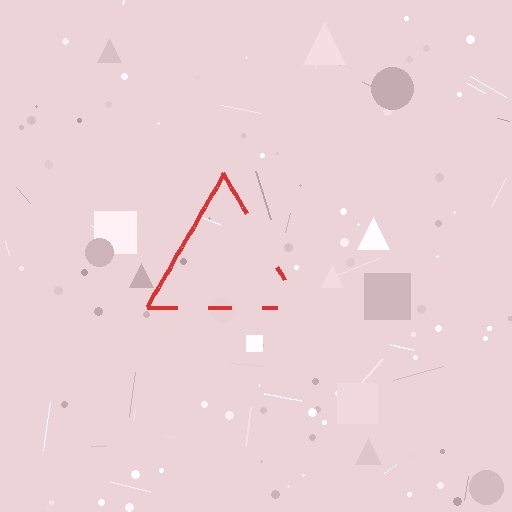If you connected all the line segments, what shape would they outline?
They would outline a triangle.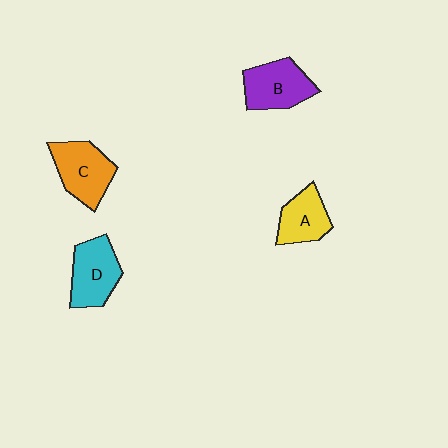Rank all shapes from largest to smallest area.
From largest to smallest: C (orange), B (purple), D (cyan), A (yellow).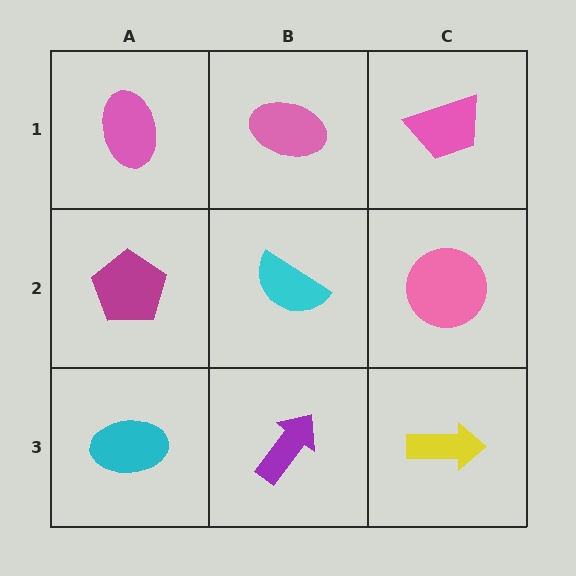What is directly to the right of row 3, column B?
A yellow arrow.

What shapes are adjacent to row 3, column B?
A cyan semicircle (row 2, column B), a cyan ellipse (row 3, column A), a yellow arrow (row 3, column C).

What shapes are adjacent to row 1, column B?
A cyan semicircle (row 2, column B), a pink ellipse (row 1, column A), a pink trapezoid (row 1, column C).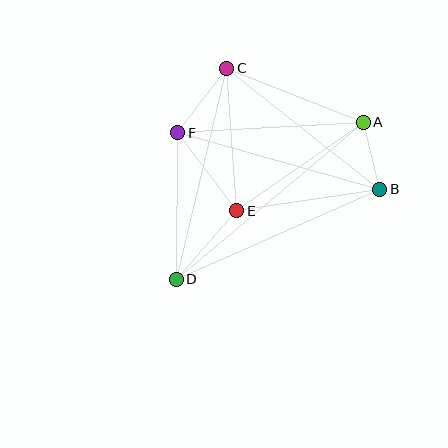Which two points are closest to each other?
Points A and B are closest to each other.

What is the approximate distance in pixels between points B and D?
The distance between B and D is approximately 222 pixels.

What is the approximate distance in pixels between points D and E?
The distance between D and E is approximately 92 pixels.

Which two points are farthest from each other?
Points A and D are farthest from each other.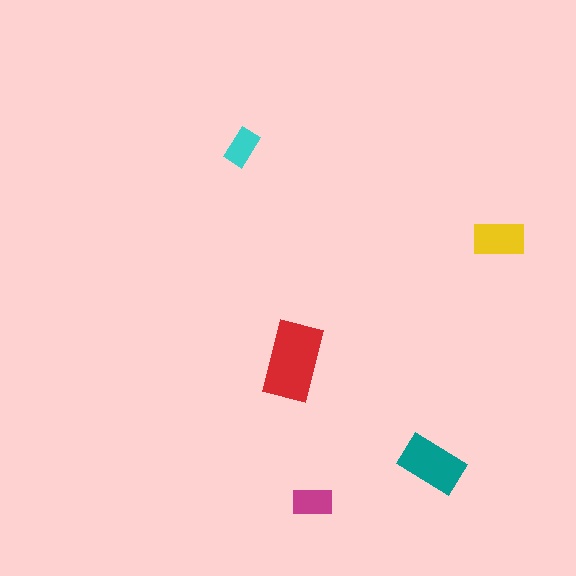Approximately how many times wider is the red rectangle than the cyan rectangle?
About 2 times wider.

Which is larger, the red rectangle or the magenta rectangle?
The red one.